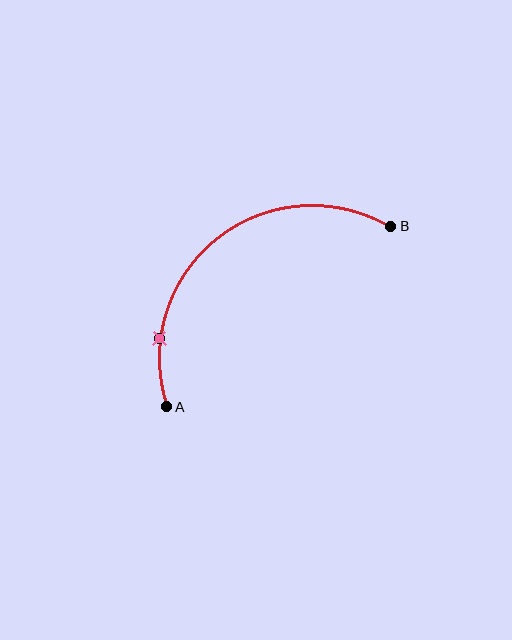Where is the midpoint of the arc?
The arc midpoint is the point on the curve farthest from the straight line joining A and B. It sits above and to the left of that line.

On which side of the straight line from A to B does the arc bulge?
The arc bulges above and to the left of the straight line connecting A and B.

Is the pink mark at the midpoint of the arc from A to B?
No. The pink mark lies on the arc but is closer to endpoint A. The arc midpoint would be at the point on the curve equidistant along the arc from both A and B.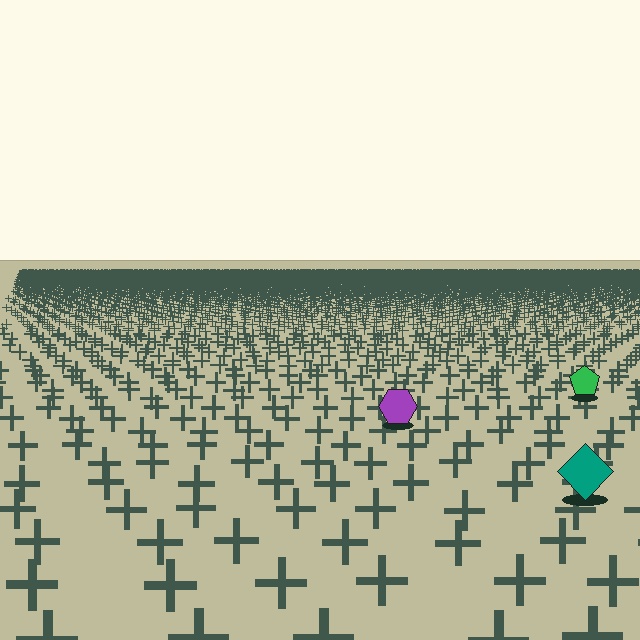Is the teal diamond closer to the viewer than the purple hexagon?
Yes. The teal diamond is closer — you can tell from the texture gradient: the ground texture is coarser near it.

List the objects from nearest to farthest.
From nearest to farthest: the teal diamond, the purple hexagon, the green pentagon.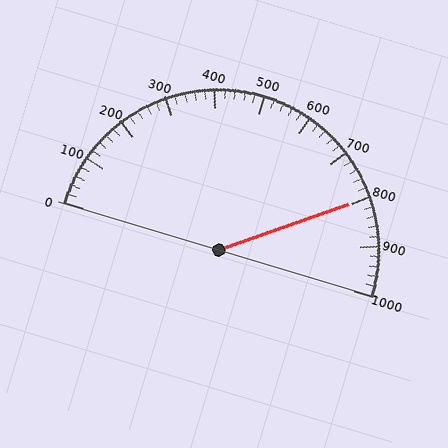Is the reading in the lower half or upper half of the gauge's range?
The reading is in the upper half of the range (0 to 1000).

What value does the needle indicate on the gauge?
The needle indicates approximately 800.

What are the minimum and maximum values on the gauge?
The gauge ranges from 0 to 1000.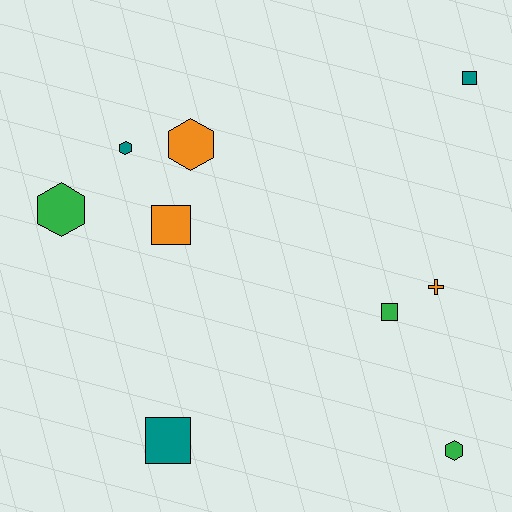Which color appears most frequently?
Teal, with 3 objects.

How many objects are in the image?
There are 9 objects.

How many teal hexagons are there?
There is 1 teal hexagon.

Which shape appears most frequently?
Hexagon, with 4 objects.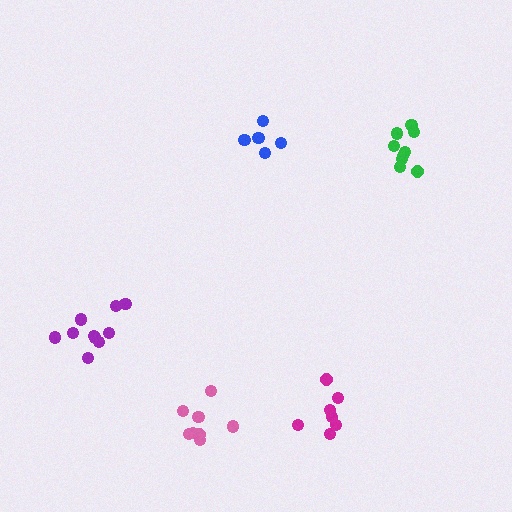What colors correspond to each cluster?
The clusters are colored: magenta, blue, purple, pink, green.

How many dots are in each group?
Group 1: 7 dots, Group 2: 5 dots, Group 3: 10 dots, Group 4: 8 dots, Group 5: 9 dots (39 total).